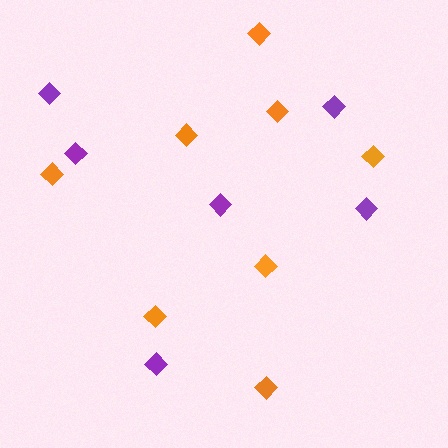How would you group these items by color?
There are 2 groups: one group of purple diamonds (6) and one group of orange diamonds (8).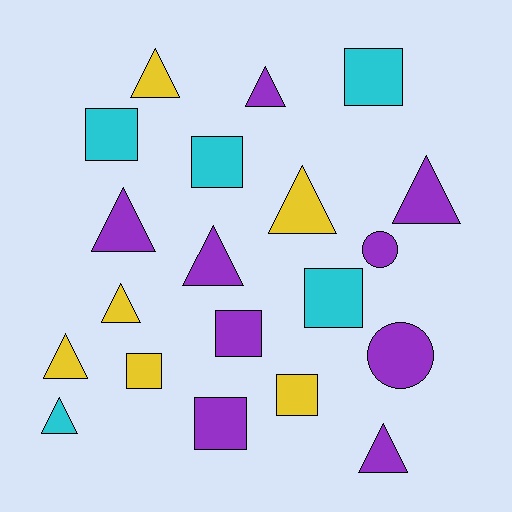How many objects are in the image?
There are 20 objects.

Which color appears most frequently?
Purple, with 9 objects.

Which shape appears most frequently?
Triangle, with 10 objects.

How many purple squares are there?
There are 2 purple squares.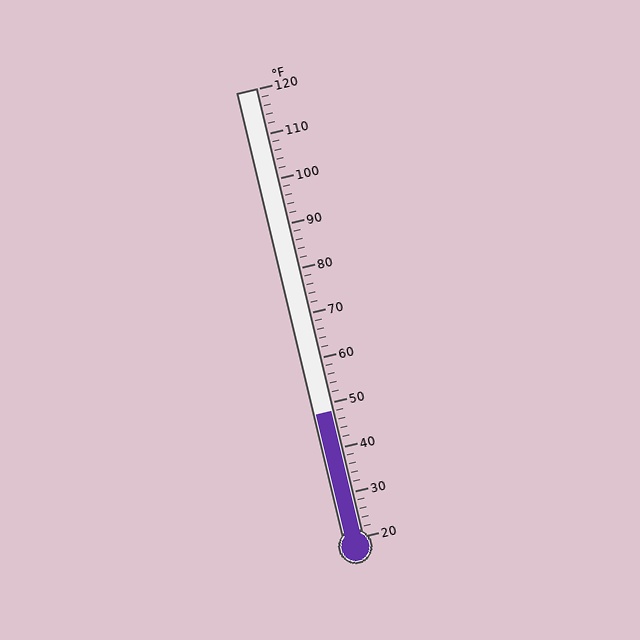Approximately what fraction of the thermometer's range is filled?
The thermometer is filled to approximately 30% of its range.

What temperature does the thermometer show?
The thermometer shows approximately 48°F.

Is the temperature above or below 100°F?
The temperature is below 100°F.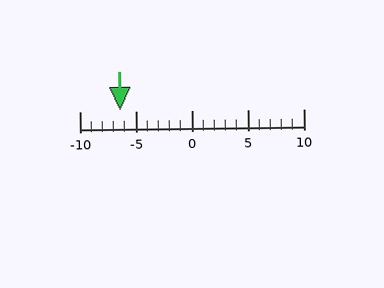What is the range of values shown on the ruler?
The ruler shows values from -10 to 10.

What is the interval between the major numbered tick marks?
The major tick marks are spaced 5 units apart.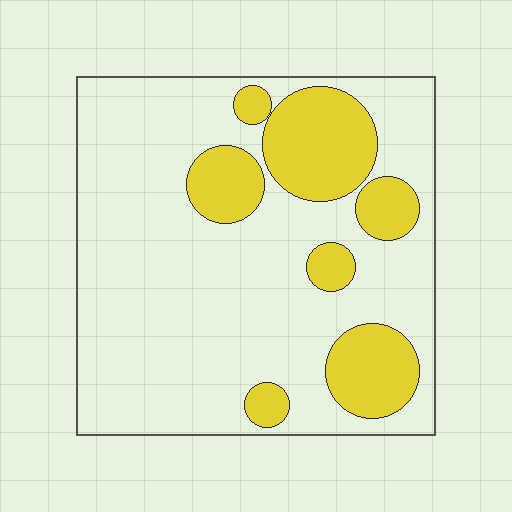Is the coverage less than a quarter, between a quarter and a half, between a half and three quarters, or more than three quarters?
Less than a quarter.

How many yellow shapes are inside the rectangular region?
7.